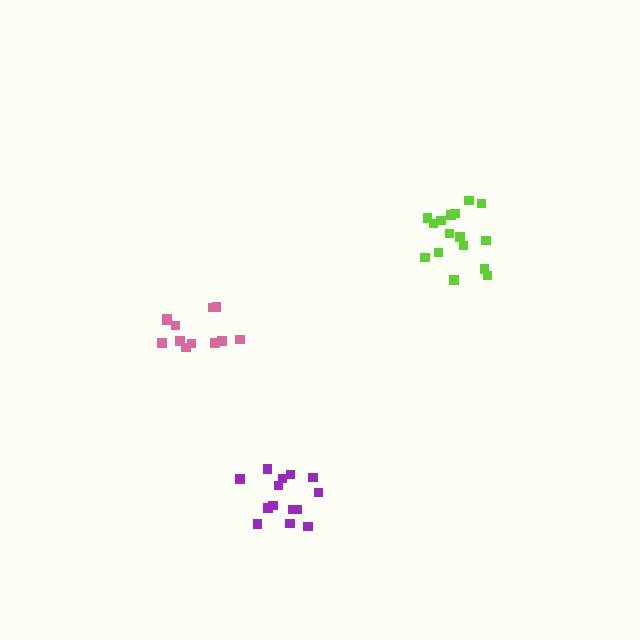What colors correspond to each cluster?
The clusters are colored: pink, lime, purple.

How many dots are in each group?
Group 1: 12 dots, Group 2: 16 dots, Group 3: 14 dots (42 total).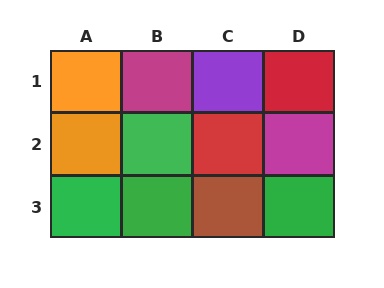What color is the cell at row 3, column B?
Green.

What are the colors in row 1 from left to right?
Orange, magenta, purple, red.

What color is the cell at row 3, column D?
Green.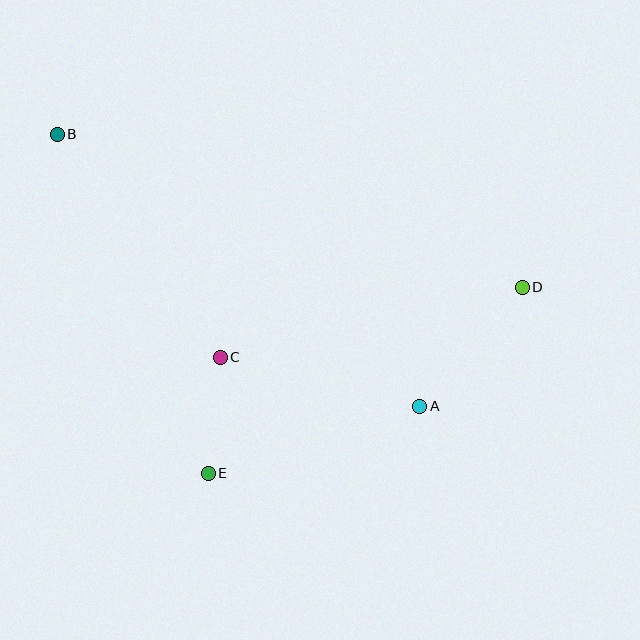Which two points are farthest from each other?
Points B and D are farthest from each other.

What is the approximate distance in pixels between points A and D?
The distance between A and D is approximately 157 pixels.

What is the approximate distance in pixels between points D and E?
The distance between D and E is approximately 365 pixels.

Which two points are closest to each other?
Points C and E are closest to each other.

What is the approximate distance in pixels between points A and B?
The distance between A and B is approximately 453 pixels.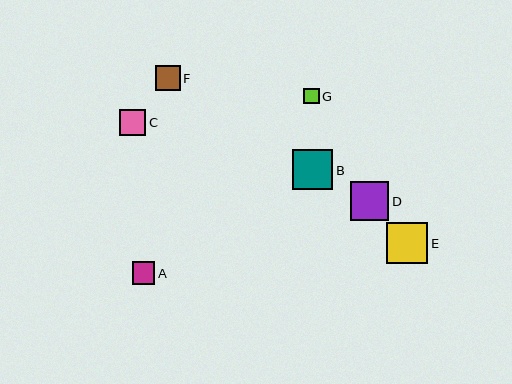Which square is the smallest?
Square G is the smallest with a size of approximately 16 pixels.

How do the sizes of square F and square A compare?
Square F and square A are approximately the same size.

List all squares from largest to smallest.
From largest to smallest: E, B, D, C, F, A, G.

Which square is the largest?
Square E is the largest with a size of approximately 41 pixels.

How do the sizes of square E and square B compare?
Square E and square B are approximately the same size.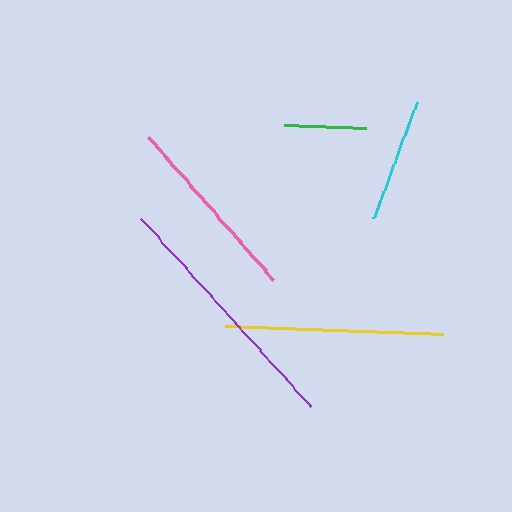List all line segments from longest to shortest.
From longest to shortest: purple, yellow, pink, cyan, green.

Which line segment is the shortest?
The green line is the shortest at approximately 83 pixels.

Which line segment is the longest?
The purple line is the longest at approximately 254 pixels.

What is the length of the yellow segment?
The yellow segment is approximately 218 pixels long.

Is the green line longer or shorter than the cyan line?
The cyan line is longer than the green line.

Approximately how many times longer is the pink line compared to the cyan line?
The pink line is approximately 1.5 times the length of the cyan line.